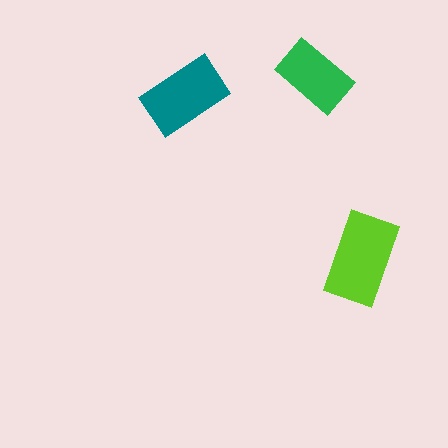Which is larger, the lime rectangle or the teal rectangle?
The lime one.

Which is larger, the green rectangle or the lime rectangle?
The lime one.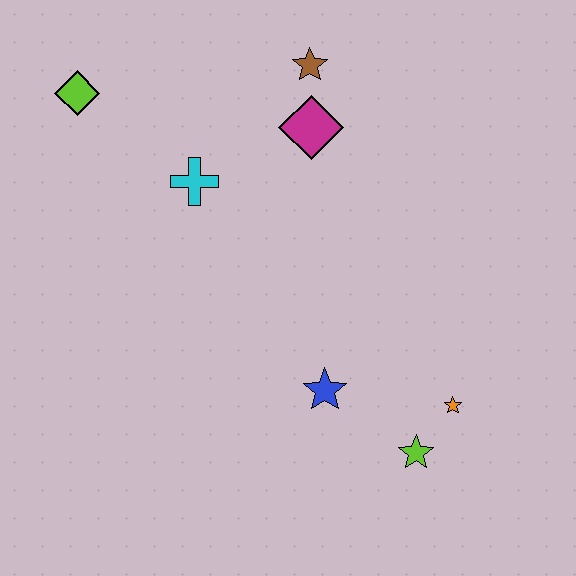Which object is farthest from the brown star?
The lime star is farthest from the brown star.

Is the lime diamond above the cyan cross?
Yes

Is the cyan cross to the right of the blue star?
No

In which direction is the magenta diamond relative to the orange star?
The magenta diamond is above the orange star.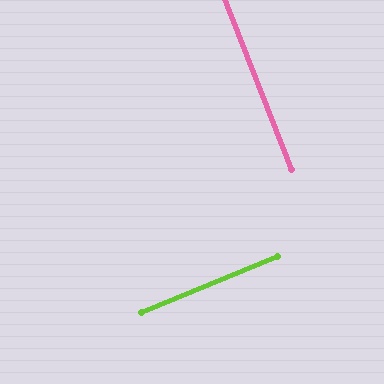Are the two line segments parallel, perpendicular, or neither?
Perpendicular — they meet at approximately 89°.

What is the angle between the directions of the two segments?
Approximately 89 degrees.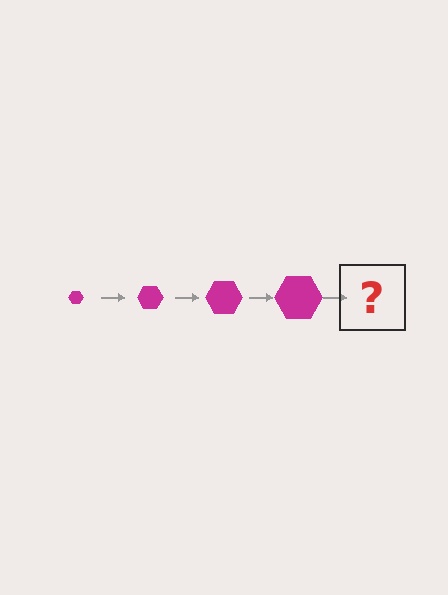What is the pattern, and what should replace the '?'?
The pattern is that the hexagon gets progressively larger each step. The '?' should be a magenta hexagon, larger than the previous one.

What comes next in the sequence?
The next element should be a magenta hexagon, larger than the previous one.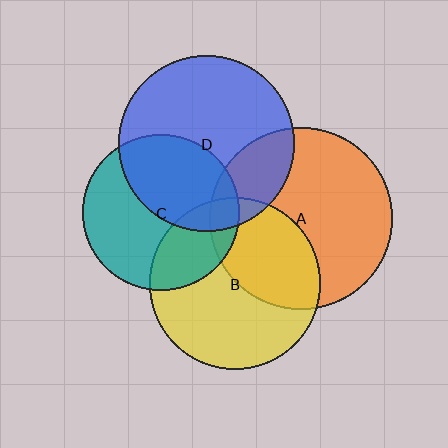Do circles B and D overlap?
Yes.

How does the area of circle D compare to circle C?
Approximately 1.3 times.